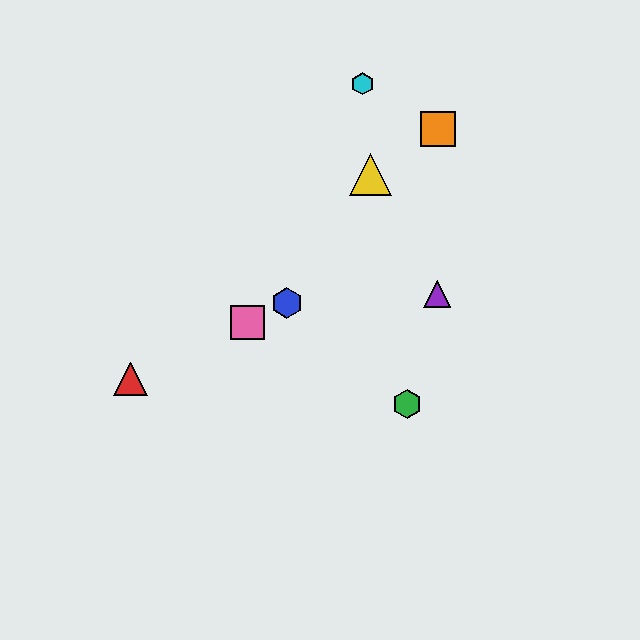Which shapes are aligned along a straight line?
The red triangle, the blue hexagon, the pink square are aligned along a straight line.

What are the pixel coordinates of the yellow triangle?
The yellow triangle is at (370, 175).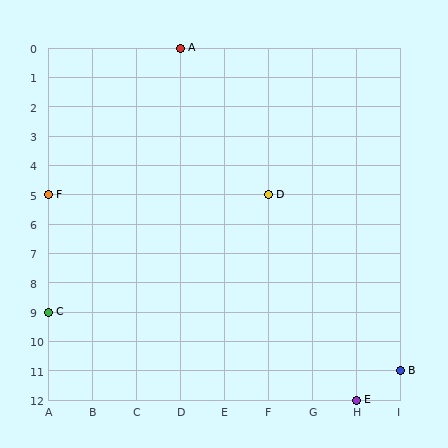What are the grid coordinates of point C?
Point C is at grid coordinates (A, 9).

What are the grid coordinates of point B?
Point B is at grid coordinates (I, 11).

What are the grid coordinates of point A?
Point A is at grid coordinates (D, 0).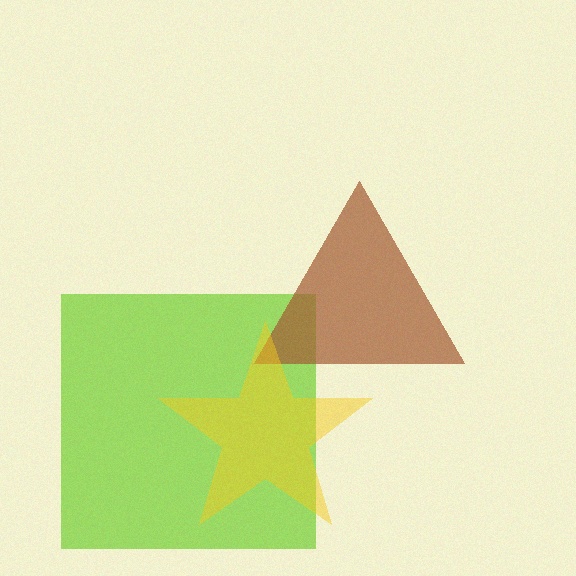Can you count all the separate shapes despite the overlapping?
Yes, there are 3 separate shapes.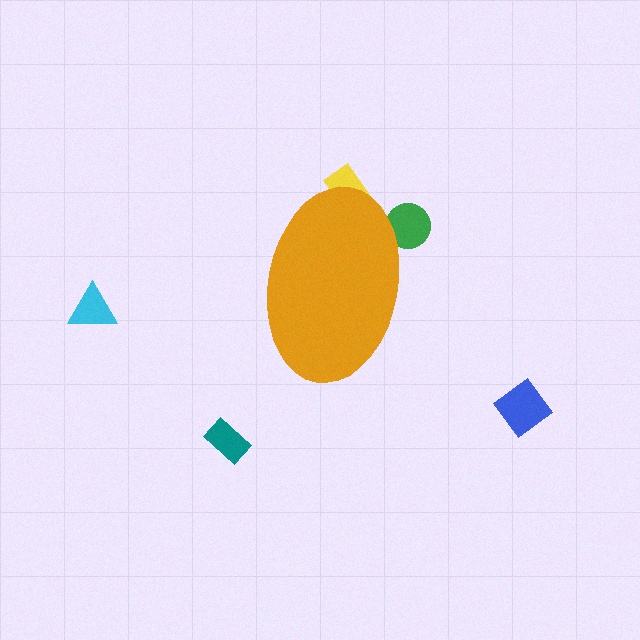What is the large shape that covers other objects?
An orange ellipse.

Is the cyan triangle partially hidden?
No, the cyan triangle is fully visible.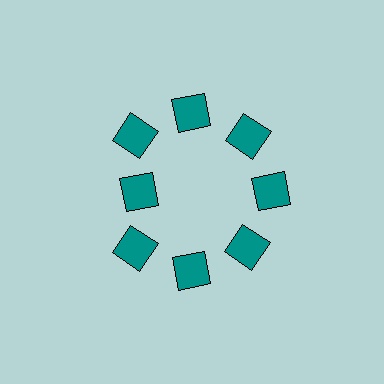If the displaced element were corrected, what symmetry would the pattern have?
It would have 8-fold rotational symmetry — the pattern would map onto itself every 45 degrees.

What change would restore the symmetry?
The symmetry would be restored by moving it outward, back onto the ring so that all 8 squares sit at equal angles and equal distance from the center.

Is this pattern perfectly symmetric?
No. The 8 teal squares are arranged in a ring, but one element near the 9 o'clock position is pulled inward toward the center, breaking the 8-fold rotational symmetry.